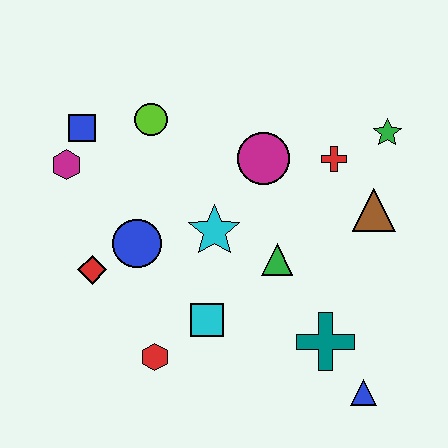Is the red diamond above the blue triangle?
Yes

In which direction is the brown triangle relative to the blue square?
The brown triangle is to the right of the blue square.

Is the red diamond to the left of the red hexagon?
Yes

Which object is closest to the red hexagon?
The cyan square is closest to the red hexagon.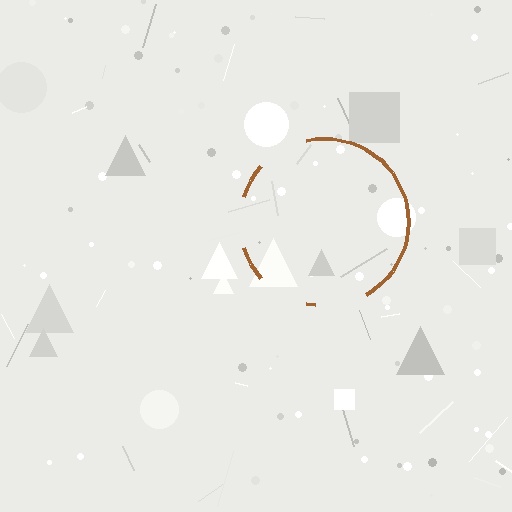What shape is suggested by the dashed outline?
The dashed outline suggests a circle.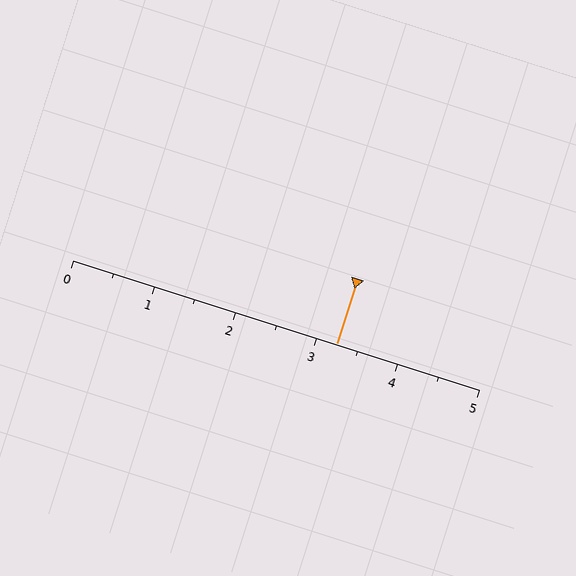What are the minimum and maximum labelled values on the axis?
The axis runs from 0 to 5.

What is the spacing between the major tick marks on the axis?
The major ticks are spaced 1 apart.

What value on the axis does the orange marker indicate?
The marker indicates approximately 3.2.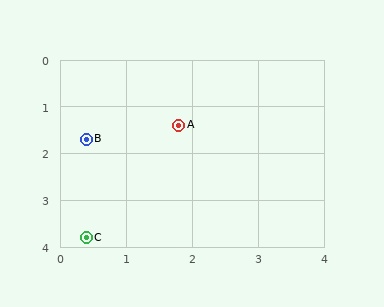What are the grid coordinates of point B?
Point B is at approximately (0.4, 1.7).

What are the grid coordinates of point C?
Point C is at approximately (0.4, 3.8).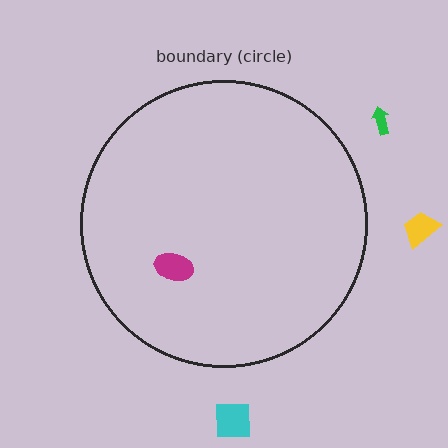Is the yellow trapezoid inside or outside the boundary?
Outside.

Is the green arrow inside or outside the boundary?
Outside.